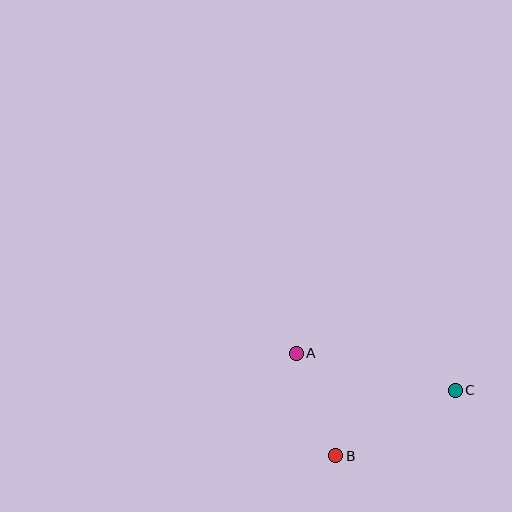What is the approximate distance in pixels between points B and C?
The distance between B and C is approximately 136 pixels.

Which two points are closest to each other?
Points A and B are closest to each other.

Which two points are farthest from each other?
Points A and C are farthest from each other.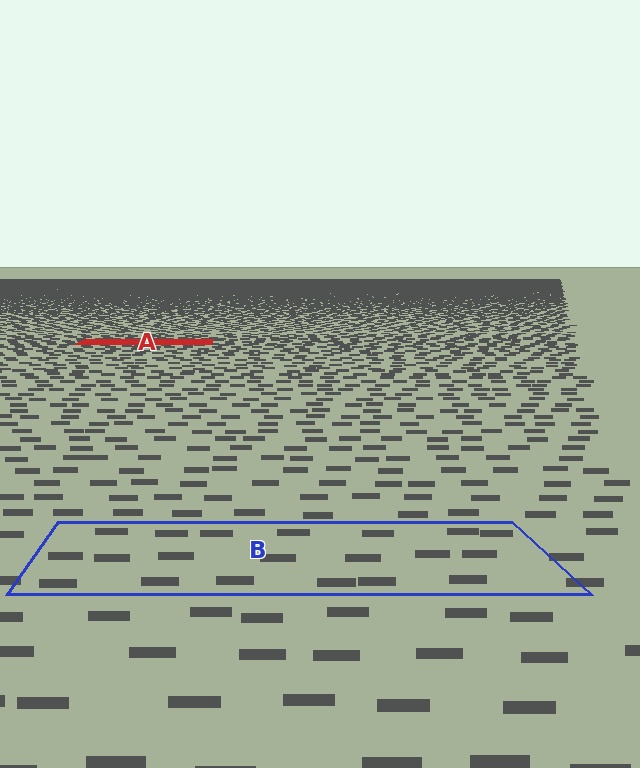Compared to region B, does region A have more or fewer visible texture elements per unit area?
Region A has more texture elements per unit area — they are packed more densely because it is farther away.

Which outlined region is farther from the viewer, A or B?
Region A is farther from the viewer — the texture elements inside it appear smaller and more densely packed.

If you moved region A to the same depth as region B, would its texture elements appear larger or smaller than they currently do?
They would appear larger. At a closer depth, the same texture elements are projected at a bigger on-screen size.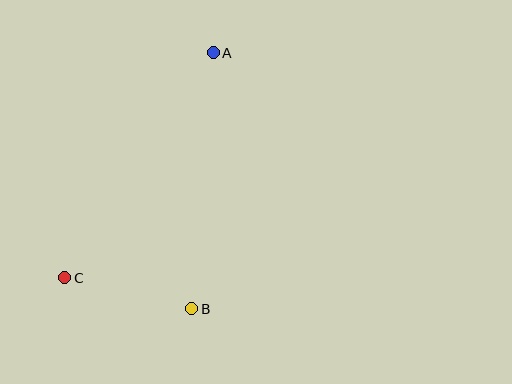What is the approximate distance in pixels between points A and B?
The distance between A and B is approximately 257 pixels.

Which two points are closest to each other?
Points B and C are closest to each other.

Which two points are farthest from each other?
Points A and C are farthest from each other.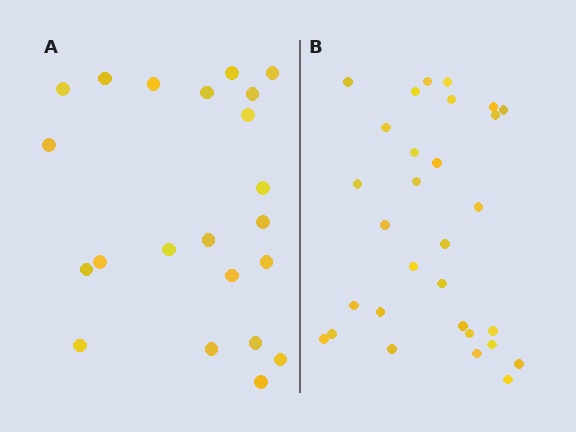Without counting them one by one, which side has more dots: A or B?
Region B (the right region) has more dots.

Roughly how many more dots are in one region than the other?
Region B has roughly 8 or so more dots than region A.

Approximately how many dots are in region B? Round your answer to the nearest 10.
About 30 dots.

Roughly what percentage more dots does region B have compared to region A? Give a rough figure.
About 35% more.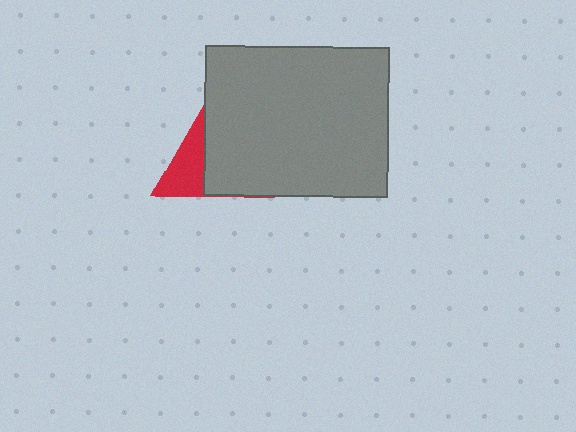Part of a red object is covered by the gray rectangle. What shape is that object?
It is a triangle.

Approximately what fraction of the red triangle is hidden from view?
Roughly 63% of the red triangle is hidden behind the gray rectangle.